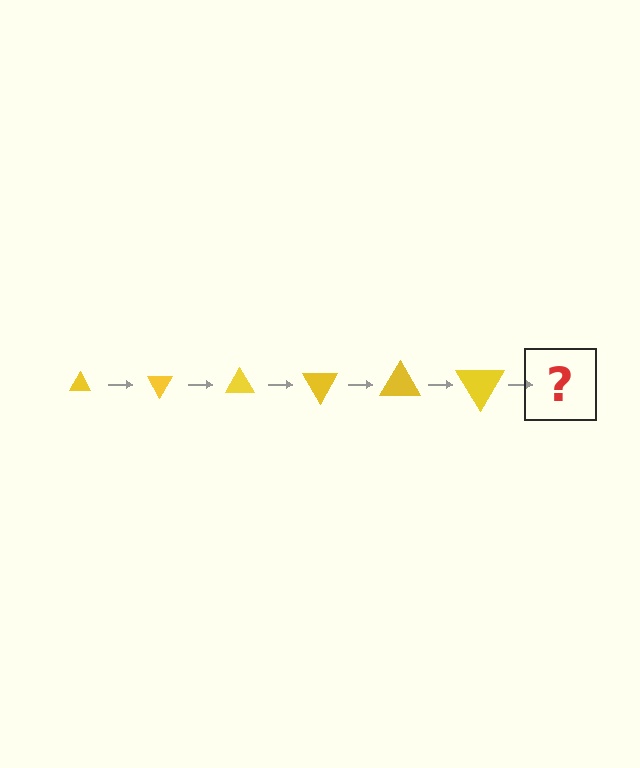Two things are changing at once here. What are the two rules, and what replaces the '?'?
The two rules are that the triangle grows larger each step and it rotates 60 degrees each step. The '?' should be a triangle, larger than the previous one and rotated 360 degrees from the start.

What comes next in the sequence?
The next element should be a triangle, larger than the previous one and rotated 360 degrees from the start.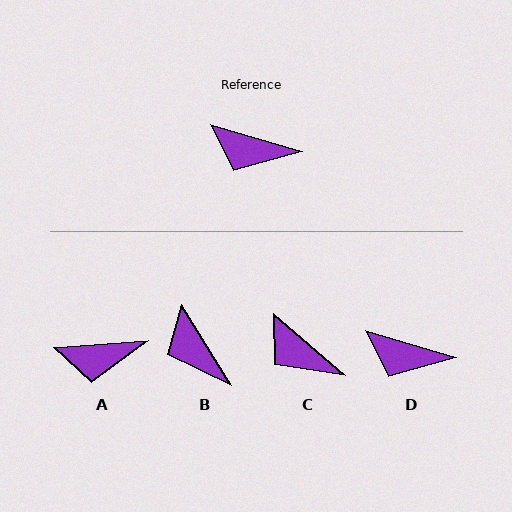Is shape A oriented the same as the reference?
No, it is off by about 21 degrees.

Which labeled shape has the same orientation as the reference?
D.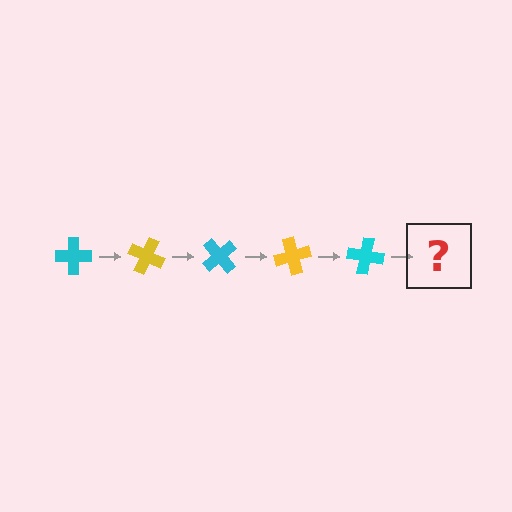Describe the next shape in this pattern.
It should be a yellow cross, rotated 125 degrees from the start.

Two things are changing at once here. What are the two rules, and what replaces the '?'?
The two rules are that it rotates 25 degrees each step and the color cycles through cyan and yellow. The '?' should be a yellow cross, rotated 125 degrees from the start.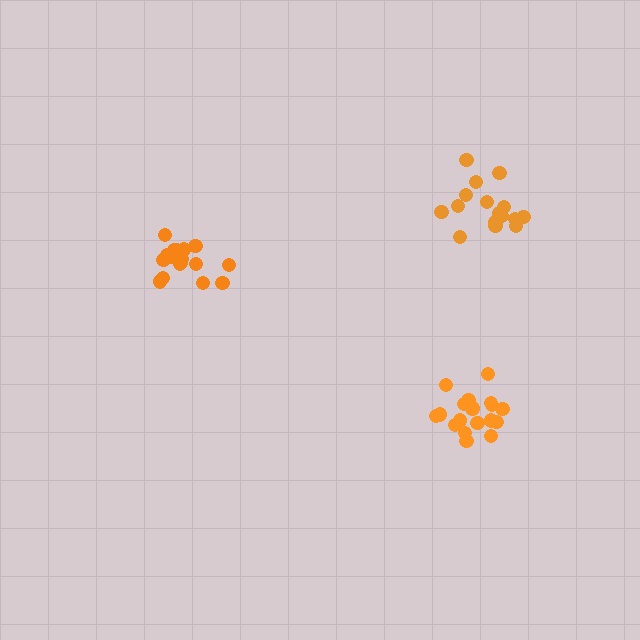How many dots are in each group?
Group 1: 16 dots, Group 2: 19 dots, Group 3: 19 dots (54 total).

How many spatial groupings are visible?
There are 3 spatial groupings.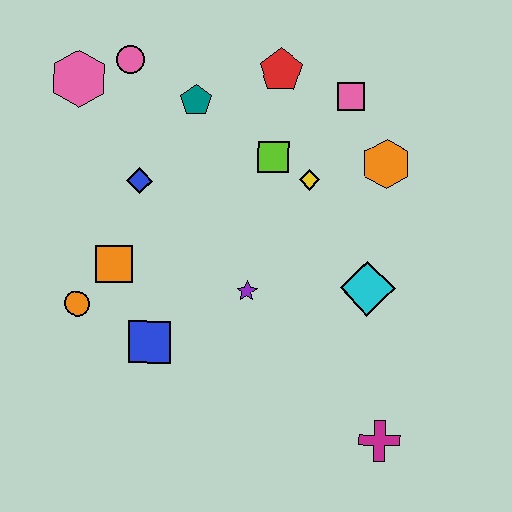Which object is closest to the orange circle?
The orange square is closest to the orange circle.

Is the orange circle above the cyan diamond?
No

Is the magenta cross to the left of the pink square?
No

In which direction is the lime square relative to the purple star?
The lime square is above the purple star.